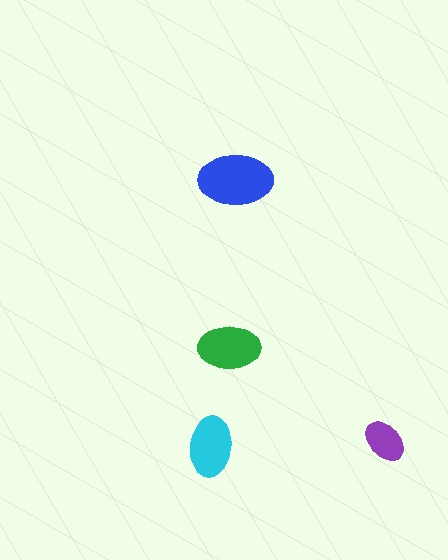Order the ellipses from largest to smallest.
the blue one, the green one, the cyan one, the purple one.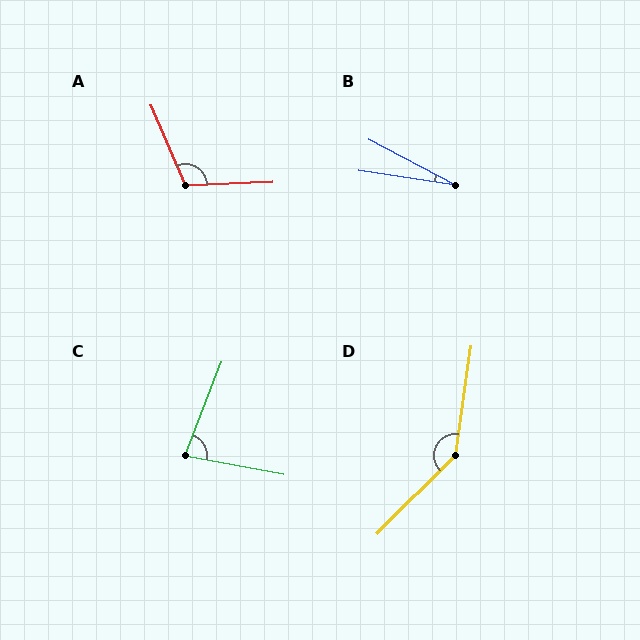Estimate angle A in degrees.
Approximately 111 degrees.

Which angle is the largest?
D, at approximately 143 degrees.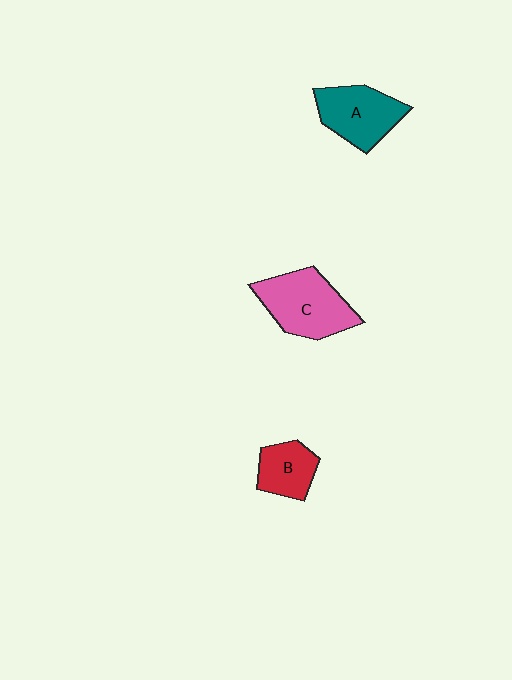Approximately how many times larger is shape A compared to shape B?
Approximately 1.4 times.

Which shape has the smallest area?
Shape B (red).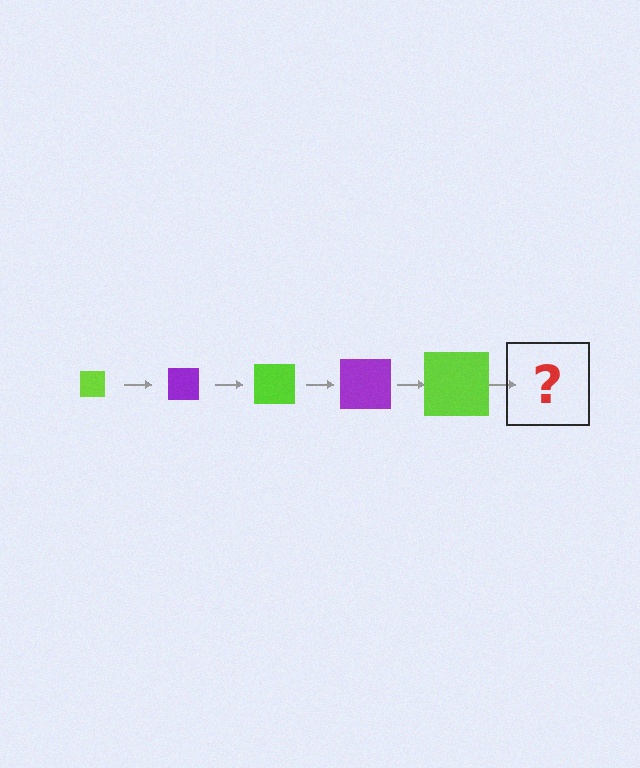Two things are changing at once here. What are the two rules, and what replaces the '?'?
The two rules are that the square grows larger each step and the color cycles through lime and purple. The '?' should be a purple square, larger than the previous one.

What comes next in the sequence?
The next element should be a purple square, larger than the previous one.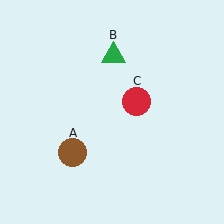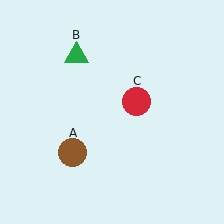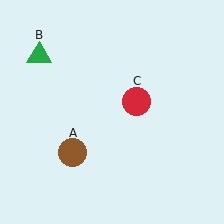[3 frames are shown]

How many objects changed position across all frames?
1 object changed position: green triangle (object B).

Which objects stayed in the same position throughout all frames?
Brown circle (object A) and red circle (object C) remained stationary.